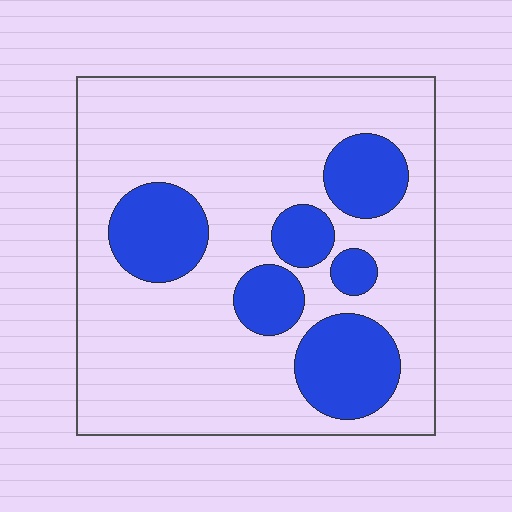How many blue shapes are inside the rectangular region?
6.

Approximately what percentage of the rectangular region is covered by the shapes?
Approximately 25%.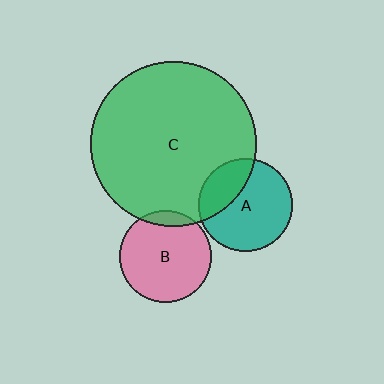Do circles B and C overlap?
Yes.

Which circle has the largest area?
Circle C (green).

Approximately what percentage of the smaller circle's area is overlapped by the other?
Approximately 10%.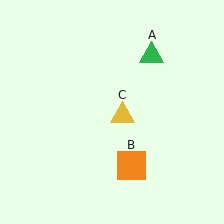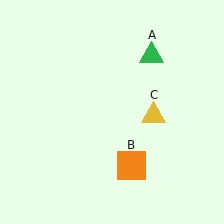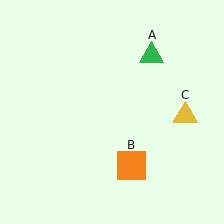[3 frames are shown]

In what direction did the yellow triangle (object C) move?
The yellow triangle (object C) moved right.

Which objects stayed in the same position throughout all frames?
Green triangle (object A) and orange square (object B) remained stationary.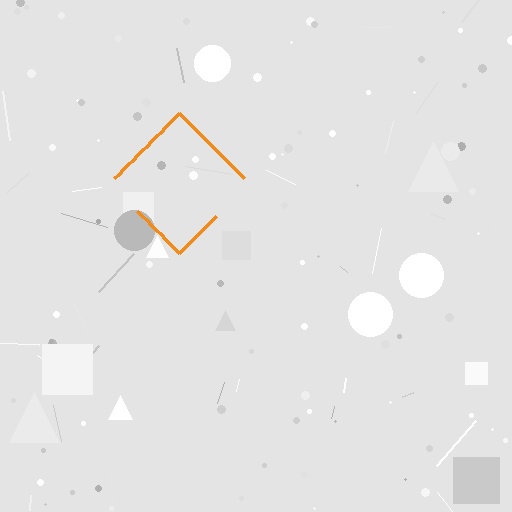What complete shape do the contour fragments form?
The contour fragments form a diamond.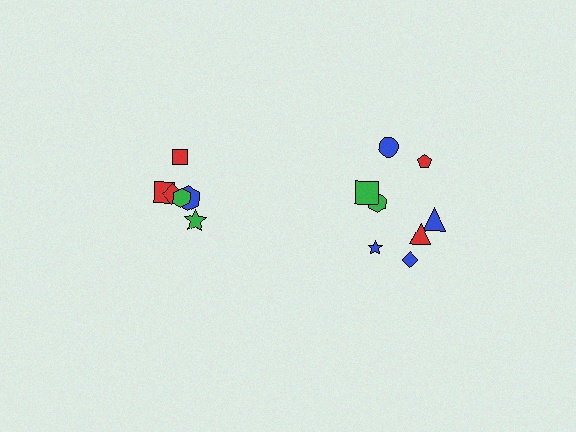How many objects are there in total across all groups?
There are 14 objects.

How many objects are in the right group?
There are 8 objects.